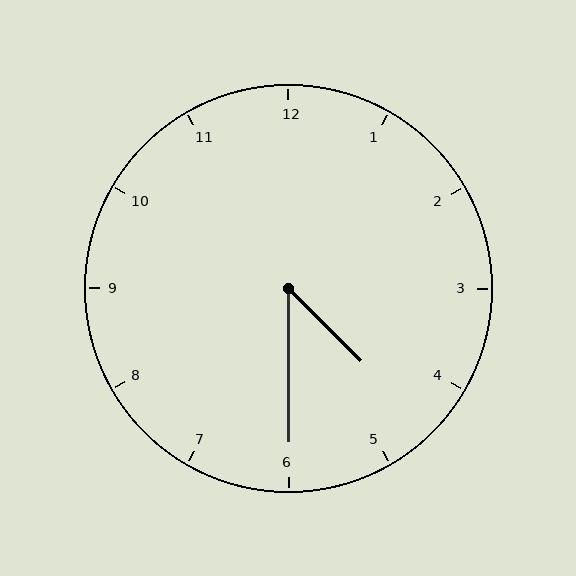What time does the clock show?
4:30.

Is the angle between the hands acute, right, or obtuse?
It is acute.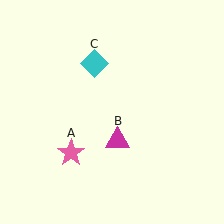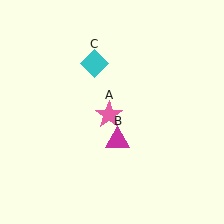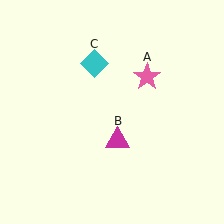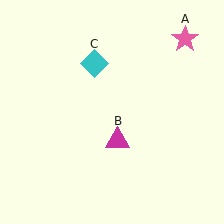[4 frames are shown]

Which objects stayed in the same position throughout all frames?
Magenta triangle (object B) and cyan diamond (object C) remained stationary.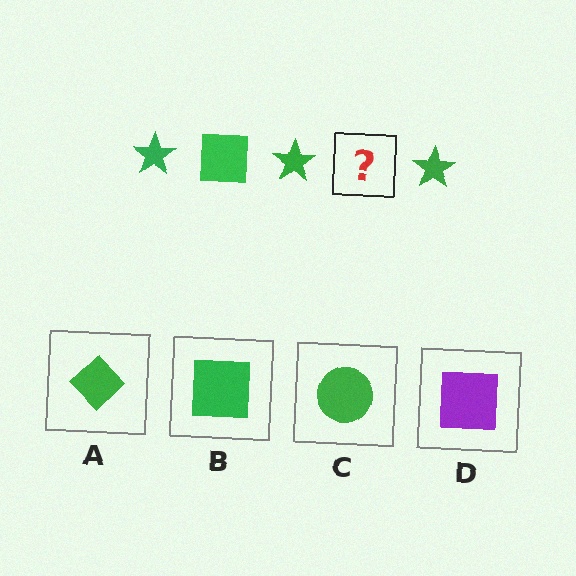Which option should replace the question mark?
Option B.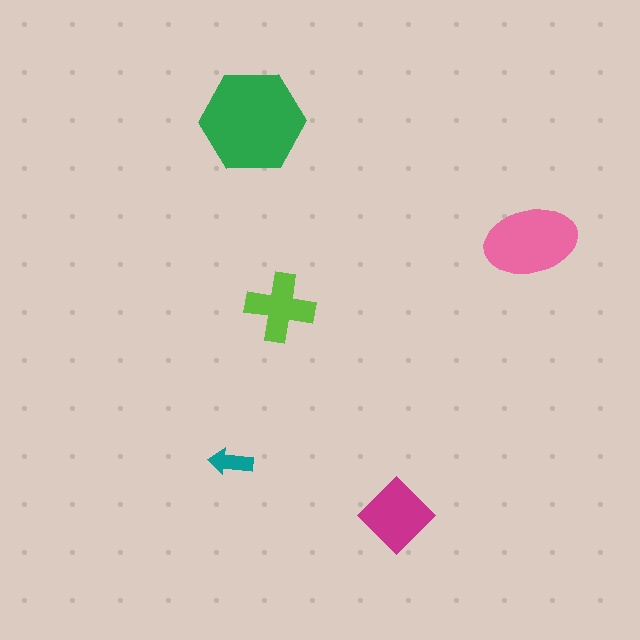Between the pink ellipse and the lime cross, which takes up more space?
The pink ellipse.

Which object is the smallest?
The teal arrow.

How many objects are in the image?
There are 5 objects in the image.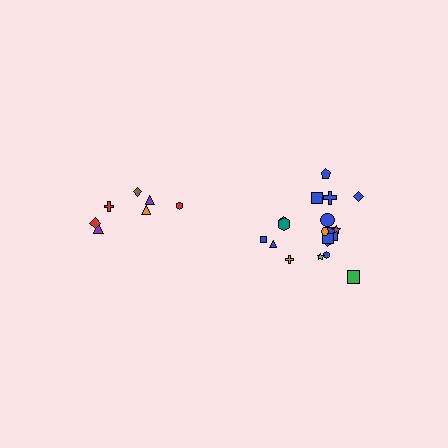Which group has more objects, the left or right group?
The right group.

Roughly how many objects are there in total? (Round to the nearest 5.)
Roughly 25 objects in total.